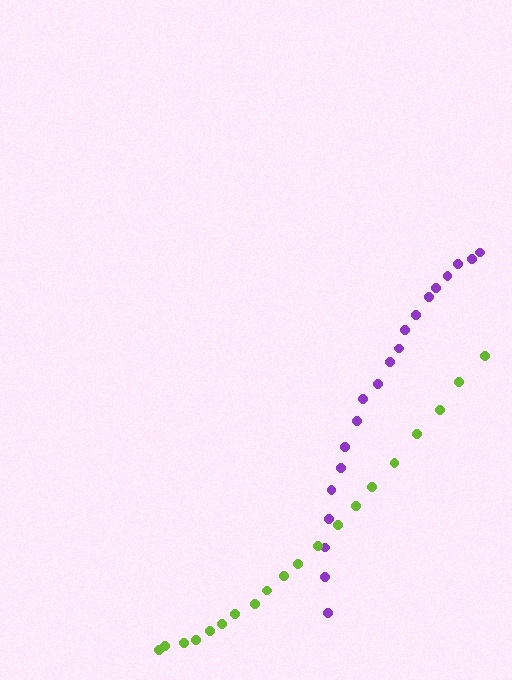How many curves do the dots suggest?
There are 2 distinct paths.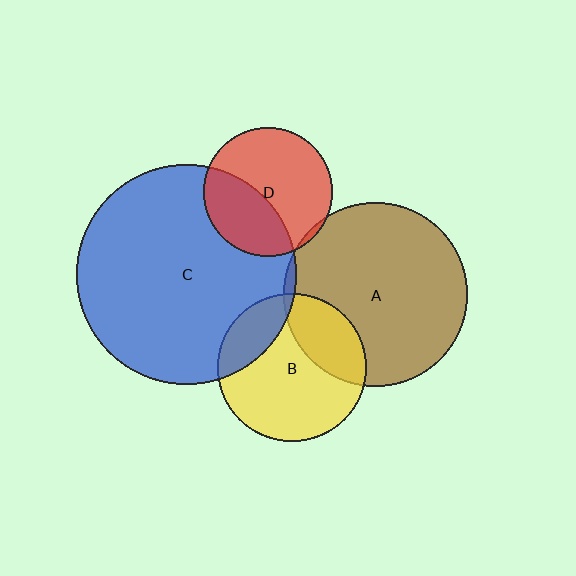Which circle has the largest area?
Circle C (blue).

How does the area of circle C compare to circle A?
Approximately 1.4 times.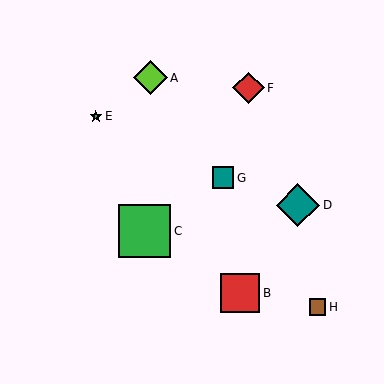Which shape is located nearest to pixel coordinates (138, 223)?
The green square (labeled C) at (144, 231) is nearest to that location.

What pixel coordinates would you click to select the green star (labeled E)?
Click at (96, 116) to select the green star E.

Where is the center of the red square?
The center of the red square is at (240, 293).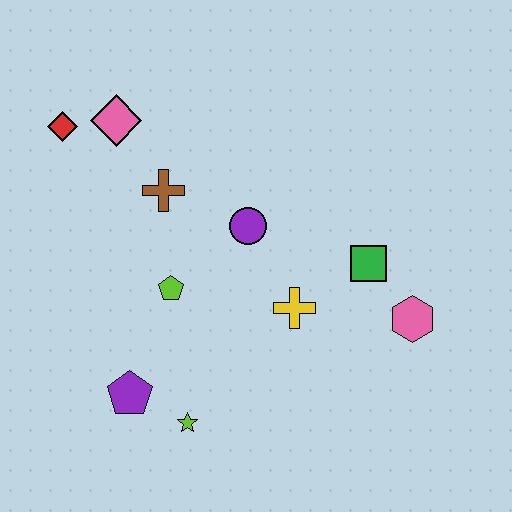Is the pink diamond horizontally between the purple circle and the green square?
No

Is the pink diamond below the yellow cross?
No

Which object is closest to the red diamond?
The pink diamond is closest to the red diamond.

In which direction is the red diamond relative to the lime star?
The red diamond is above the lime star.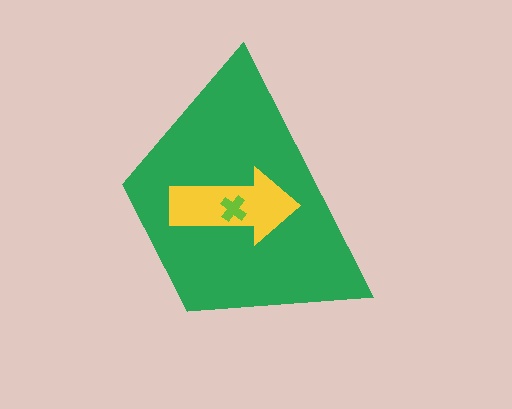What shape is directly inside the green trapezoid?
The yellow arrow.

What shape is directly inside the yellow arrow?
The lime cross.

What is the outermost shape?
The green trapezoid.